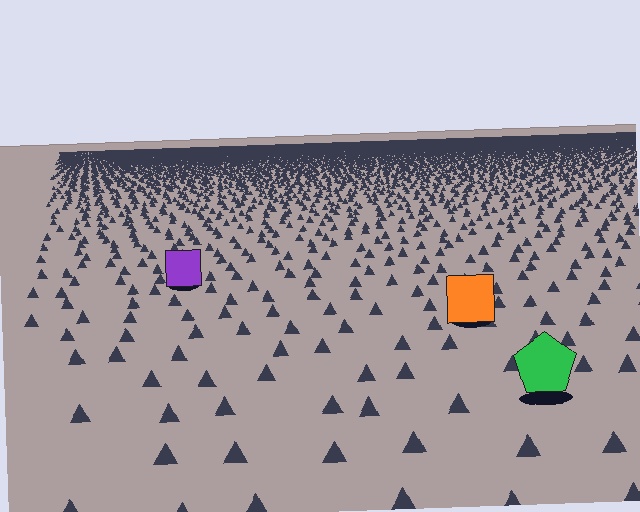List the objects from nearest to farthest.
From nearest to farthest: the green pentagon, the orange square, the purple square.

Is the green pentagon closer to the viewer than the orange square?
Yes. The green pentagon is closer — you can tell from the texture gradient: the ground texture is coarser near it.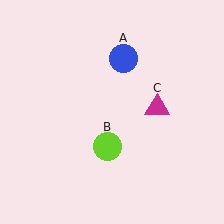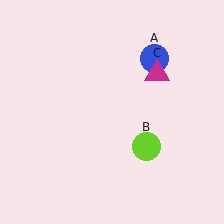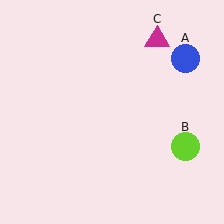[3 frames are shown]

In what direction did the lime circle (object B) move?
The lime circle (object B) moved right.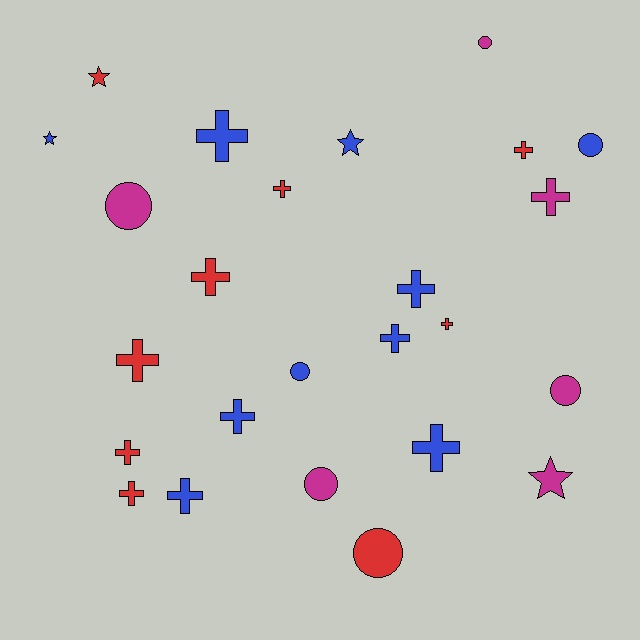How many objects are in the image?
There are 25 objects.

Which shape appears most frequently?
Cross, with 14 objects.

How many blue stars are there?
There are 2 blue stars.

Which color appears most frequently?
Blue, with 10 objects.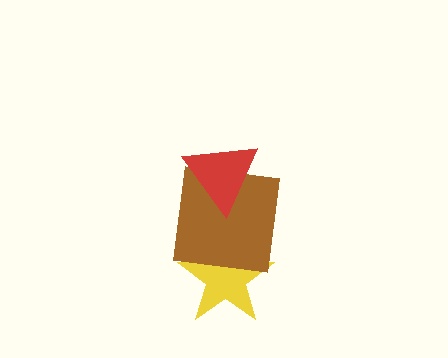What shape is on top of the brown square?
The red triangle is on top of the brown square.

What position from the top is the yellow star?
The yellow star is 3rd from the top.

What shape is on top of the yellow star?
The brown square is on top of the yellow star.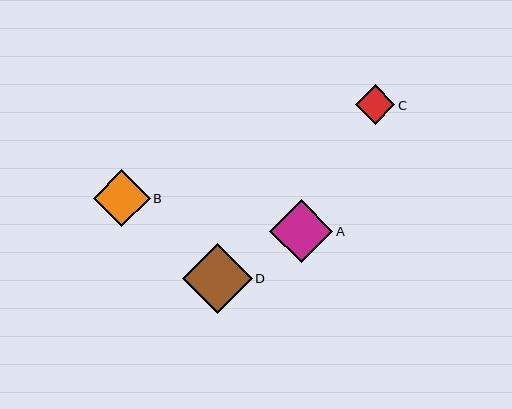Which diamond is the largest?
Diamond D is the largest with a size of approximately 70 pixels.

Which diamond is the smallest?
Diamond C is the smallest with a size of approximately 40 pixels.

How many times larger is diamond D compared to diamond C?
Diamond D is approximately 1.8 times the size of diamond C.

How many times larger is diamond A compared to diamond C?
Diamond A is approximately 1.6 times the size of diamond C.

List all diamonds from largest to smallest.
From largest to smallest: D, A, B, C.